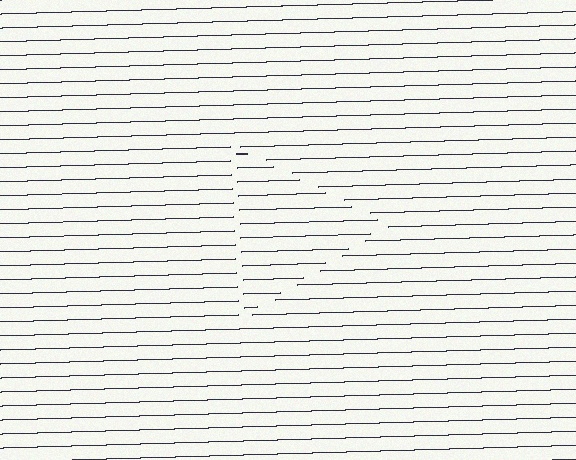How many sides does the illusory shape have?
3 sides — the line-ends trace a triangle.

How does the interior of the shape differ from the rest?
The interior of the shape contains the same grating, shifted by half a period — the contour is defined by the phase discontinuity where line-ends from the inner and outer gratings abut.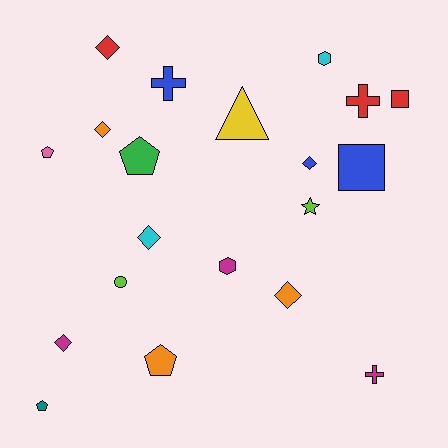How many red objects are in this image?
There are 3 red objects.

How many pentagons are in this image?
There are 4 pentagons.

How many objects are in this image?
There are 20 objects.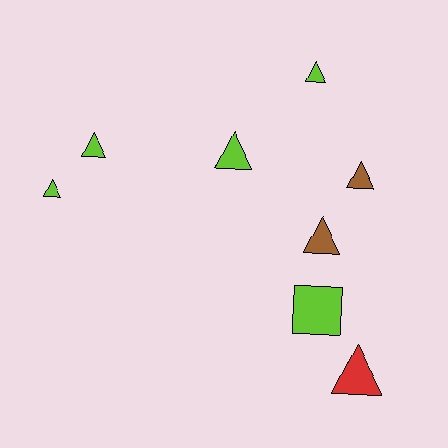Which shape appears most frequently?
Triangle, with 7 objects.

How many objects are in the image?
There are 8 objects.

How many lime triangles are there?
There are 4 lime triangles.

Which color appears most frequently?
Lime, with 5 objects.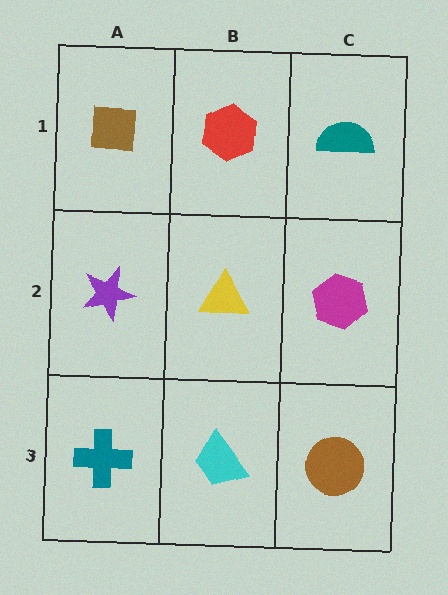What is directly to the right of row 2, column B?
A magenta hexagon.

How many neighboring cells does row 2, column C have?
3.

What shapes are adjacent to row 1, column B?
A yellow triangle (row 2, column B), a brown square (row 1, column A), a teal semicircle (row 1, column C).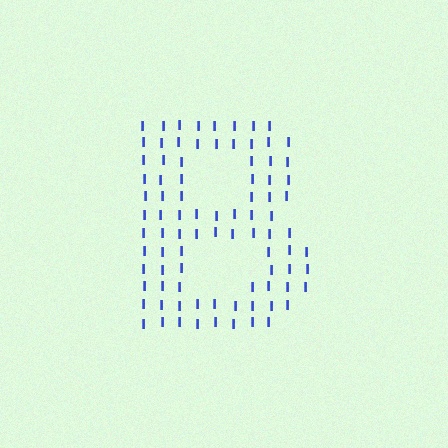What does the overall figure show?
The overall figure shows the letter B.